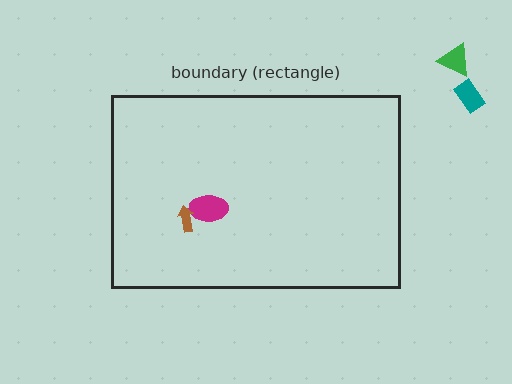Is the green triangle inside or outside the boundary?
Outside.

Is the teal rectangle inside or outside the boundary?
Outside.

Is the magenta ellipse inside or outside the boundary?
Inside.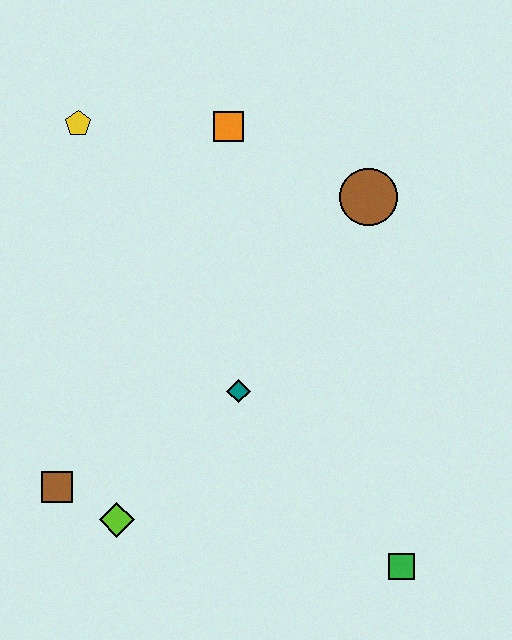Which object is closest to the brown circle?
The orange square is closest to the brown circle.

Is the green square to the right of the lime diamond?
Yes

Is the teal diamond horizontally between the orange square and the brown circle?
Yes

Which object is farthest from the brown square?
The brown circle is farthest from the brown square.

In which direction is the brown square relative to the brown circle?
The brown square is to the left of the brown circle.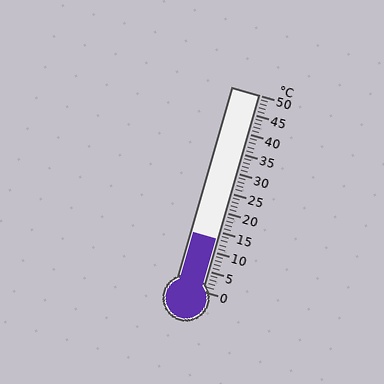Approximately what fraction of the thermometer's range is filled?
The thermometer is filled to approximately 25% of its range.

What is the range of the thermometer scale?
The thermometer scale ranges from 0°C to 50°C.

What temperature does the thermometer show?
The thermometer shows approximately 13°C.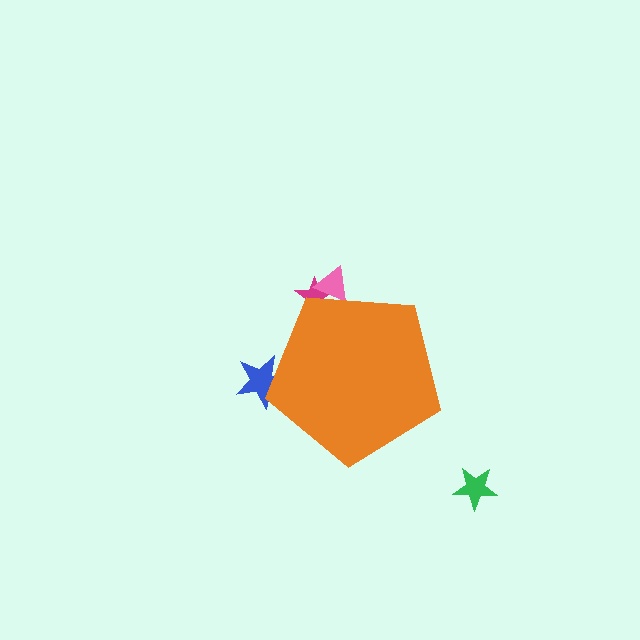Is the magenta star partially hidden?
Yes, the magenta star is partially hidden behind the orange pentagon.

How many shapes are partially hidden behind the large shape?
3 shapes are partially hidden.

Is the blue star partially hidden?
Yes, the blue star is partially hidden behind the orange pentagon.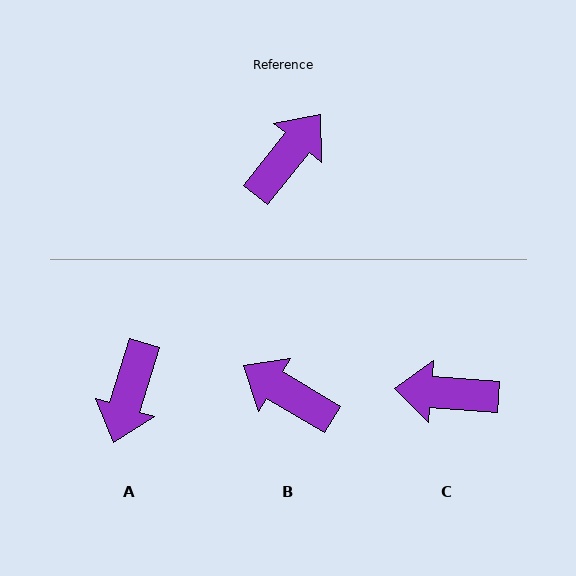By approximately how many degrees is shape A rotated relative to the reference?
Approximately 158 degrees clockwise.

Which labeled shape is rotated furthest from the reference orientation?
A, about 158 degrees away.